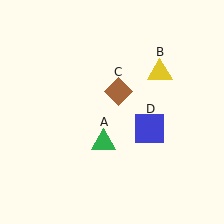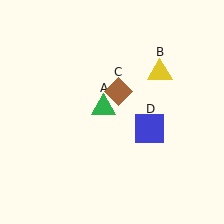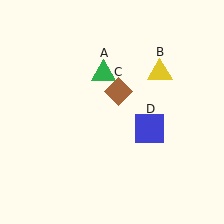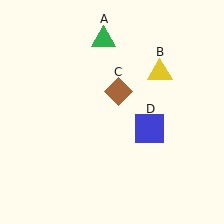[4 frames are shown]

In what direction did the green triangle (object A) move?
The green triangle (object A) moved up.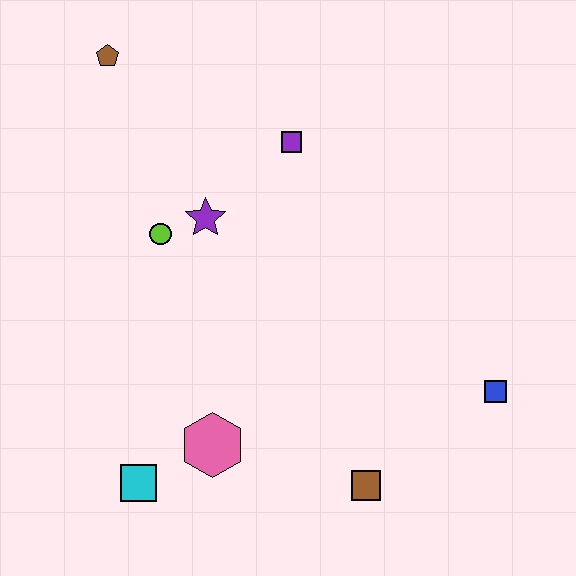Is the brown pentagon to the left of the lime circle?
Yes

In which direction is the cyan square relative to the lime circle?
The cyan square is below the lime circle.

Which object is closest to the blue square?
The brown square is closest to the blue square.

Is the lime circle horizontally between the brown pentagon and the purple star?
Yes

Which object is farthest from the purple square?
The cyan square is farthest from the purple square.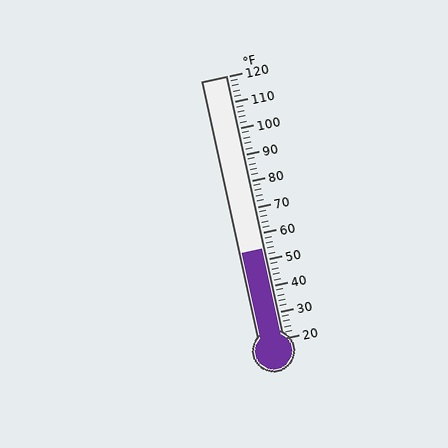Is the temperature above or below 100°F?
The temperature is below 100°F.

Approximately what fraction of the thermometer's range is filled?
The thermometer is filled to approximately 35% of its range.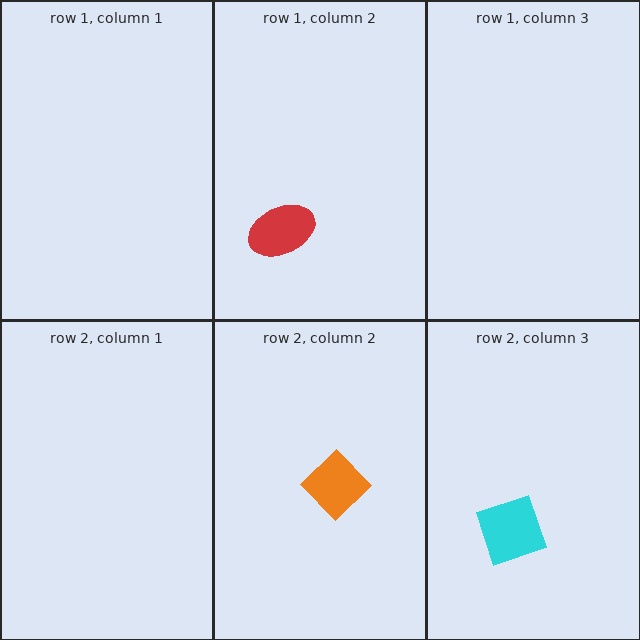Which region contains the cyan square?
The row 2, column 3 region.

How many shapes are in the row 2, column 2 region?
1.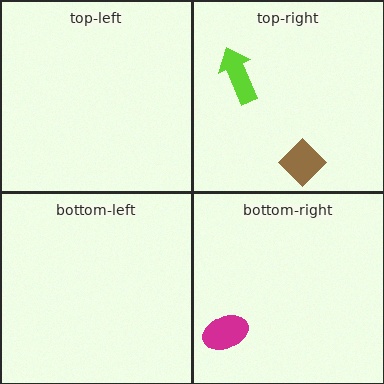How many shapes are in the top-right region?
2.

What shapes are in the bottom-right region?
The magenta ellipse.